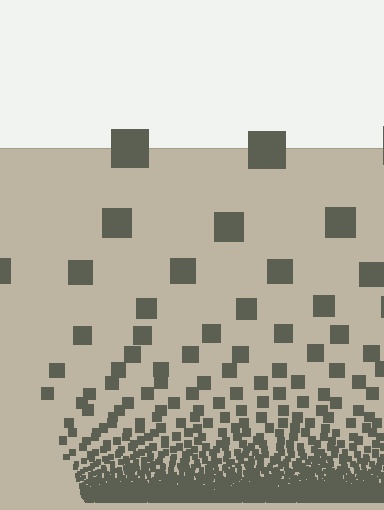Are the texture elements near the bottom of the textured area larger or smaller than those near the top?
Smaller. The gradient is inverted — elements near the bottom are smaller and denser.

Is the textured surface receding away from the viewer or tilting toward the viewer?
The surface appears to tilt toward the viewer. Texture elements get larger and sparser toward the top.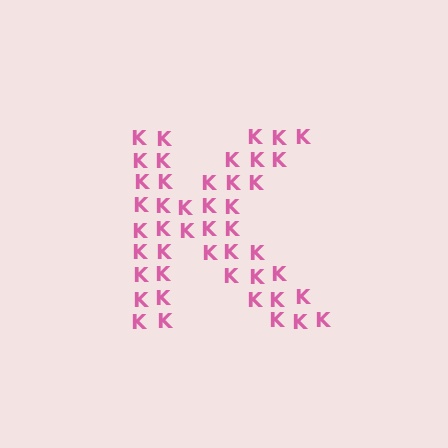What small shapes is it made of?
It is made of small letter K's.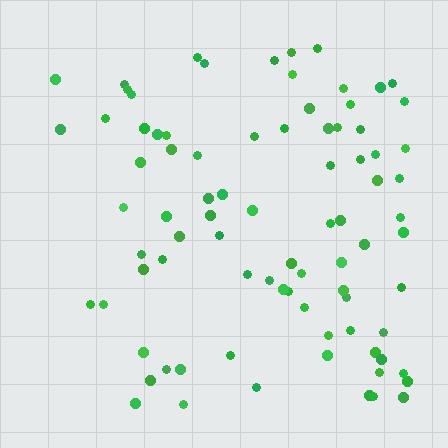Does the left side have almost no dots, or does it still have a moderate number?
Still a moderate number, just noticeably fewer than the right.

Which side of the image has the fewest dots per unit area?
The left.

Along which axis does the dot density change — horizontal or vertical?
Horizontal.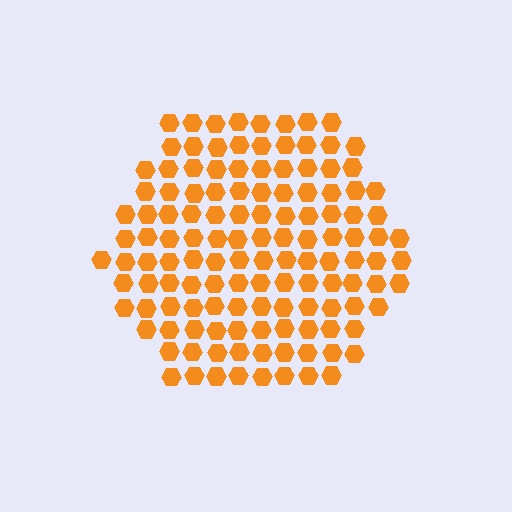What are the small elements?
The small elements are hexagons.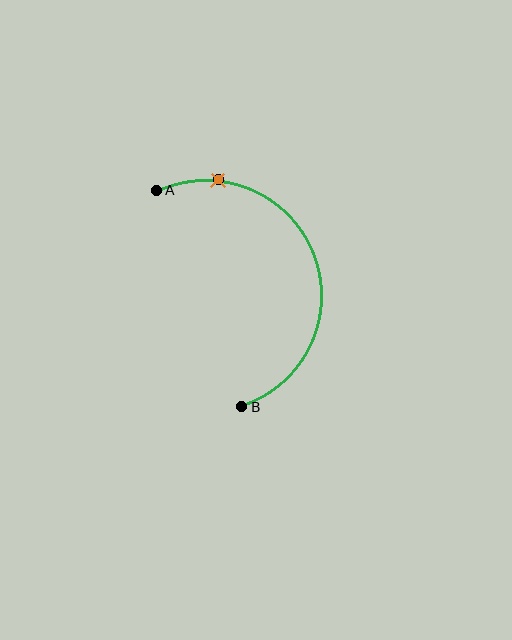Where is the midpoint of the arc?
The arc midpoint is the point on the curve farthest from the straight line joining A and B. It sits to the right of that line.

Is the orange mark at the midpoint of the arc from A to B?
No. The orange mark lies on the arc but is closer to endpoint A. The arc midpoint would be at the point on the curve equidistant along the arc from both A and B.